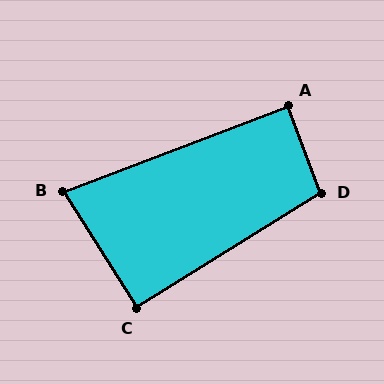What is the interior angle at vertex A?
Approximately 90 degrees (approximately right).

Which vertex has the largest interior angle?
D, at approximately 101 degrees.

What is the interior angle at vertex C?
Approximately 90 degrees (approximately right).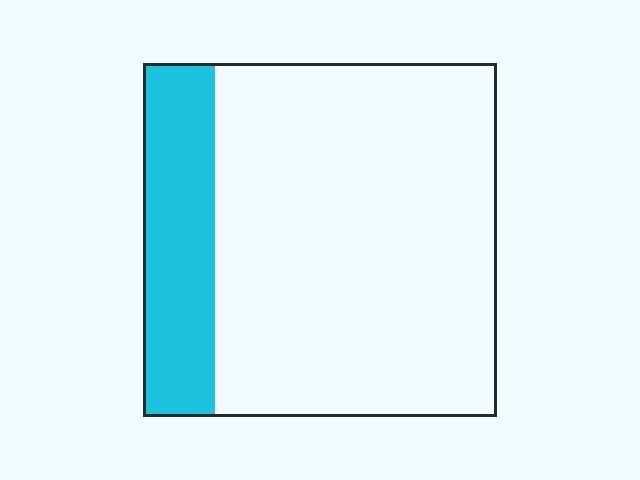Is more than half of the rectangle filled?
No.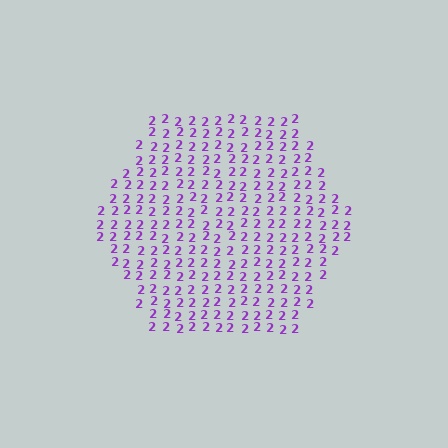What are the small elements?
The small elements are digit 2's.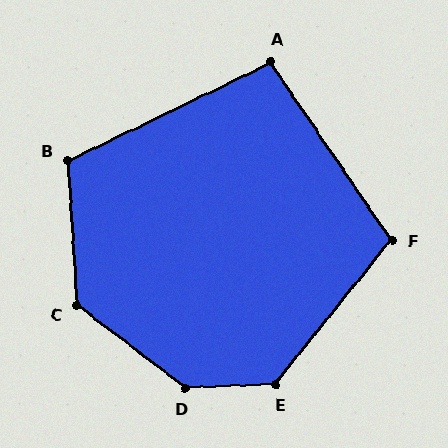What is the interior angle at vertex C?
Approximately 131 degrees (obtuse).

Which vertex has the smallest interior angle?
A, at approximately 98 degrees.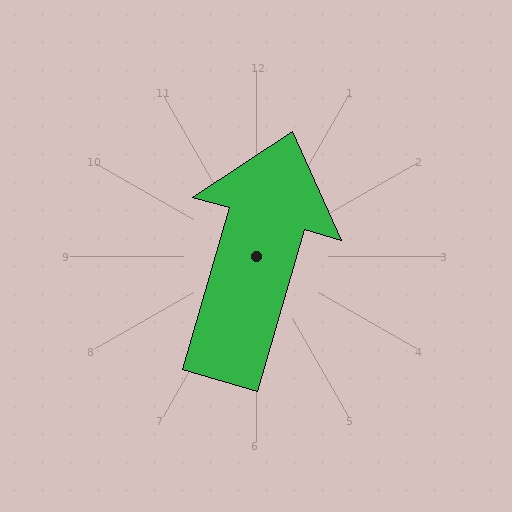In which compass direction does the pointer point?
North.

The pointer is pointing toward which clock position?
Roughly 1 o'clock.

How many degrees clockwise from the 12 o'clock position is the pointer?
Approximately 16 degrees.